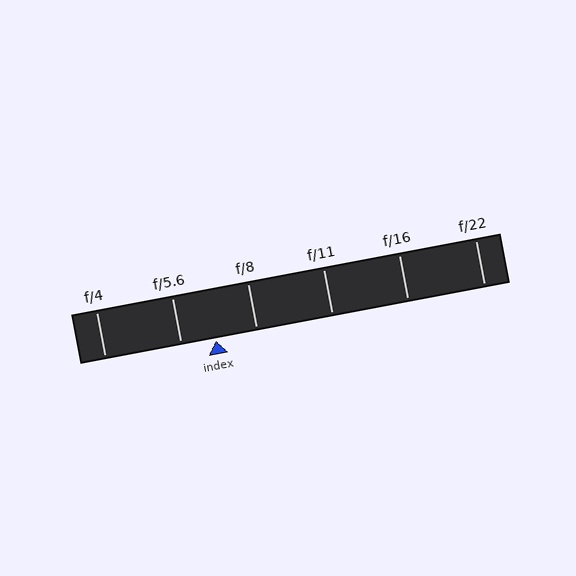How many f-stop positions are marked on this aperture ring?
There are 6 f-stop positions marked.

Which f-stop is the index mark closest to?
The index mark is closest to f/5.6.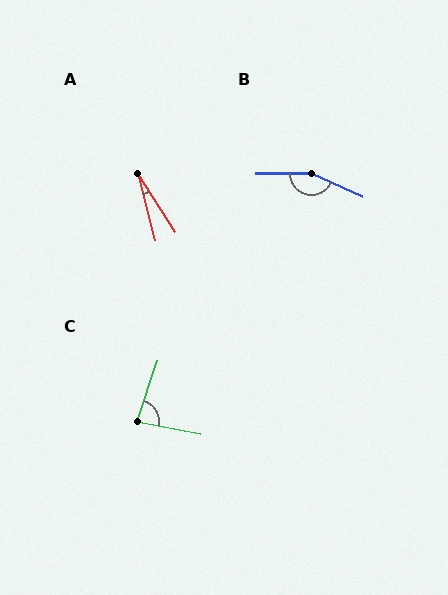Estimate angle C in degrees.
Approximately 83 degrees.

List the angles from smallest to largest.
A (19°), C (83°), B (156°).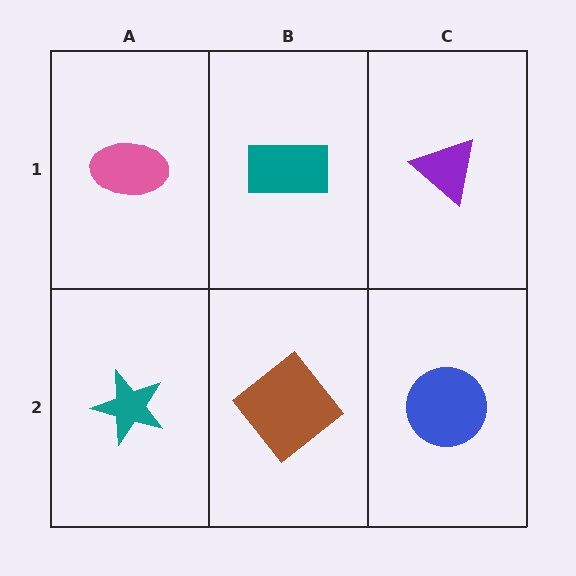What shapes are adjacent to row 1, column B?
A brown diamond (row 2, column B), a pink ellipse (row 1, column A), a purple triangle (row 1, column C).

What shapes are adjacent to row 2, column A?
A pink ellipse (row 1, column A), a brown diamond (row 2, column B).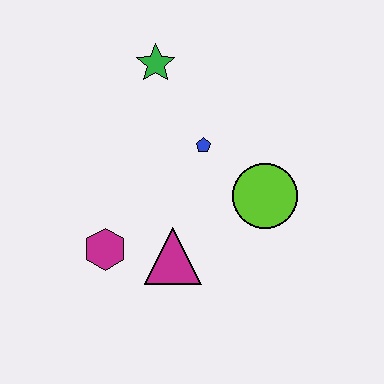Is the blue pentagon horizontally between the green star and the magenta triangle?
No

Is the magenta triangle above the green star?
No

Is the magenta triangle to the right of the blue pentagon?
No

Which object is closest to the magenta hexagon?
The magenta triangle is closest to the magenta hexagon.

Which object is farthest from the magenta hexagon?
The green star is farthest from the magenta hexagon.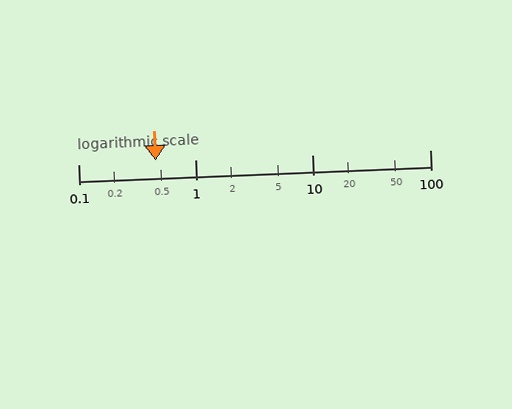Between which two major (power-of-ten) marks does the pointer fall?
The pointer is between 0.1 and 1.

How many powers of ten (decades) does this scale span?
The scale spans 3 decades, from 0.1 to 100.